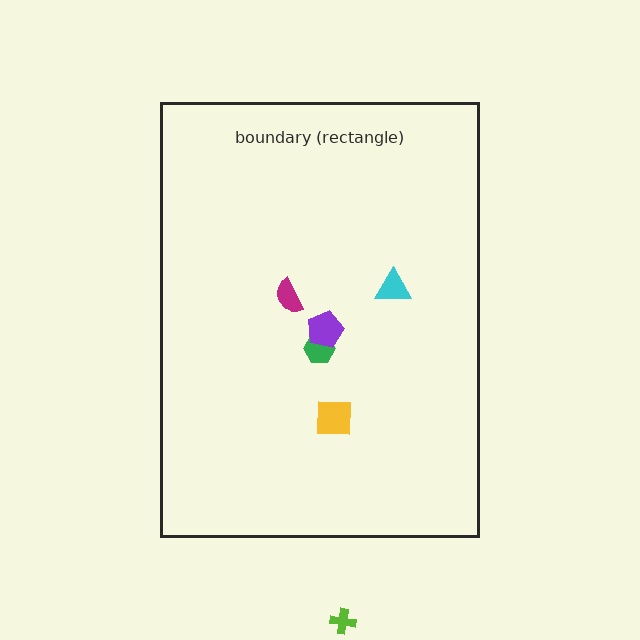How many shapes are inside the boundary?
5 inside, 1 outside.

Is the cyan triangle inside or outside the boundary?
Inside.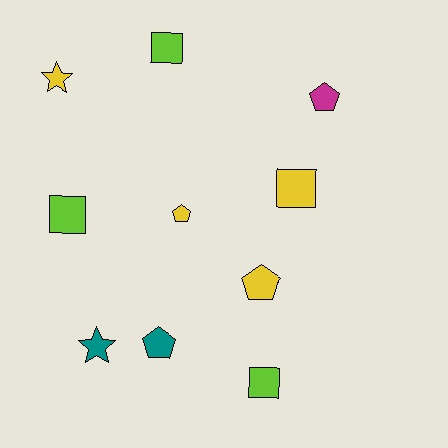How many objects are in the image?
There are 10 objects.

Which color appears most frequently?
Yellow, with 4 objects.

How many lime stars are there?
There are no lime stars.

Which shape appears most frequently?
Pentagon, with 4 objects.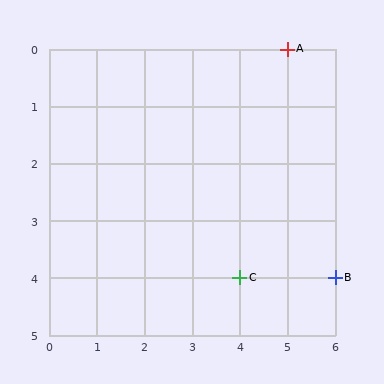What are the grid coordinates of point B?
Point B is at grid coordinates (6, 4).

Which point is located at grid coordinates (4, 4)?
Point C is at (4, 4).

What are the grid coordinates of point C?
Point C is at grid coordinates (4, 4).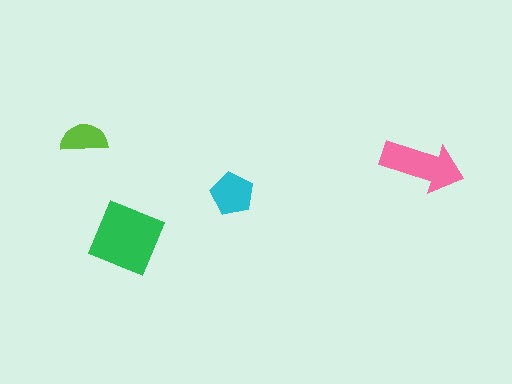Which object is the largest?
The green diamond.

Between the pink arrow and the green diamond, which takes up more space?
The green diamond.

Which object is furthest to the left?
The lime semicircle is leftmost.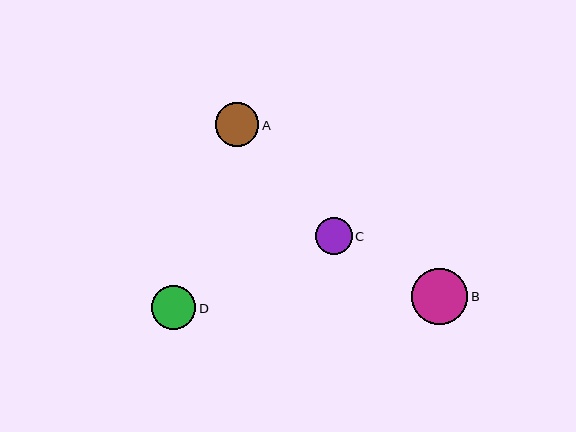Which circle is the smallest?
Circle C is the smallest with a size of approximately 37 pixels.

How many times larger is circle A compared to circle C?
Circle A is approximately 1.2 times the size of circle C.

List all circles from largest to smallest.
From largest to smallest: B, D, A, C.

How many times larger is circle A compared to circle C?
Circle A is approximately 1.2 times the size of circle C.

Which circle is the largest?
Circle B is the largest with a size of approximately 56 pixels.